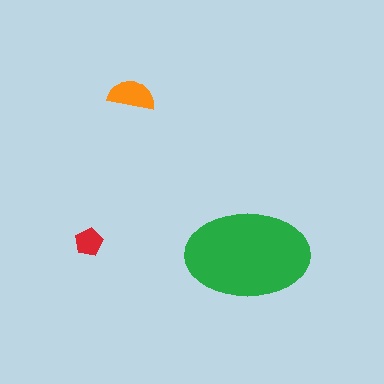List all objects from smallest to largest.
The red pentagon, the orange semicircle, the green ellipse.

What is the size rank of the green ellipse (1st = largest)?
1st.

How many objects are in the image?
There are 3 objects in the image.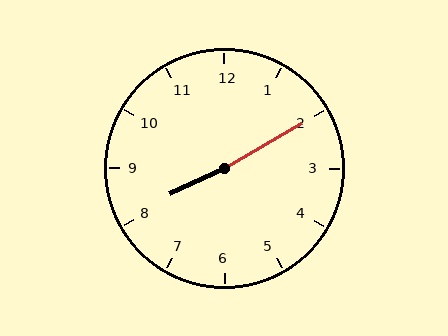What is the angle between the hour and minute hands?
Approximately 175 degrees.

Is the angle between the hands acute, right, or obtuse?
It is obtuse.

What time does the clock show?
8:10.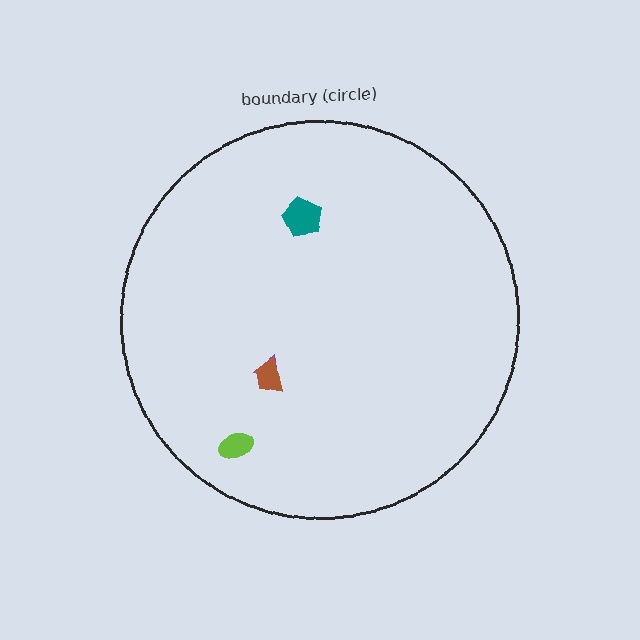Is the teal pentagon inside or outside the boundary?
Inside.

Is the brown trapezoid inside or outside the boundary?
Inside.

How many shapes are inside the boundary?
4 inside, 0 outside.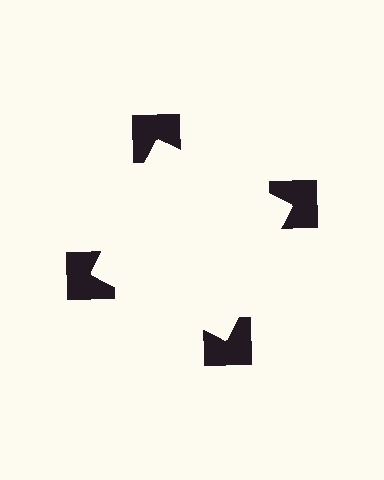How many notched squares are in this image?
There are 4 — one at each vertex of the illusory square.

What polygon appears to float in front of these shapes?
An illusory square — its edges are inferred from the aligned wedge cuts in the notched squares, not physically drawn.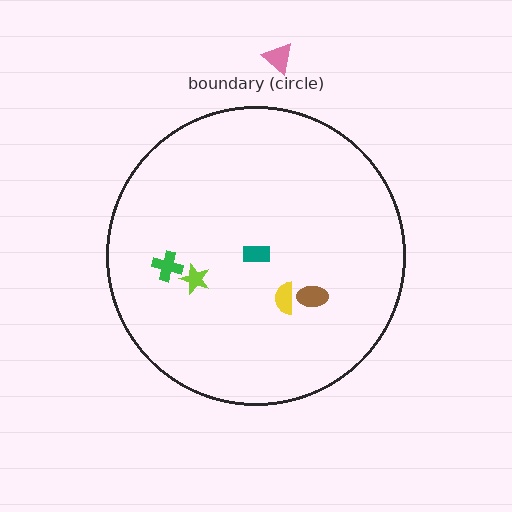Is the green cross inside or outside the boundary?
Inside.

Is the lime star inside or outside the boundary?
Inside.